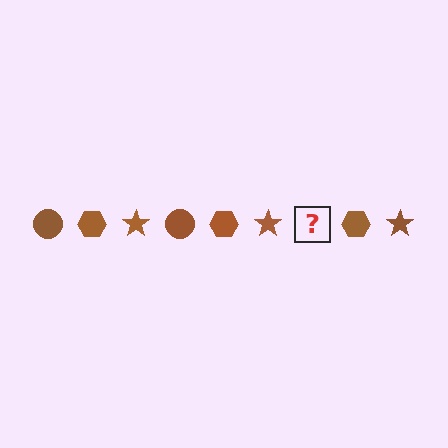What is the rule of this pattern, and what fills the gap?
The rule is that the pattern cycles through circle, hexagon, star shapes in brown. The gap should be filled with a brown circle.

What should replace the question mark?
The question mark should be replaced with a brown circle.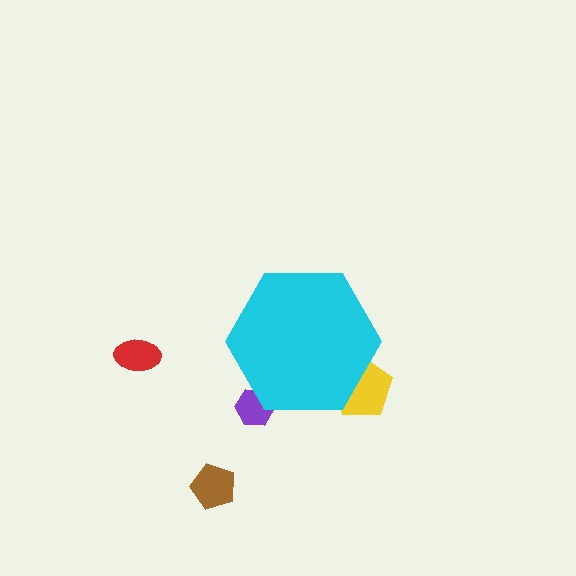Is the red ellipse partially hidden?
No, the red ellipse is fully visible.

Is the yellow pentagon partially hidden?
Yes, the yellow pentagon is partially hidden behind the cyan hexagon.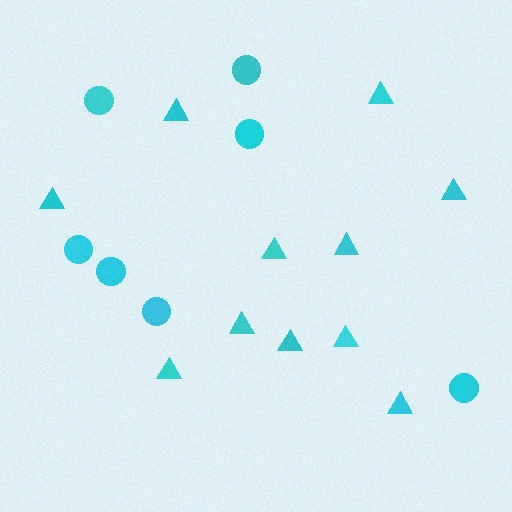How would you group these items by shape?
There are 2 groups: one group of triangles (11) and one group of circles (7).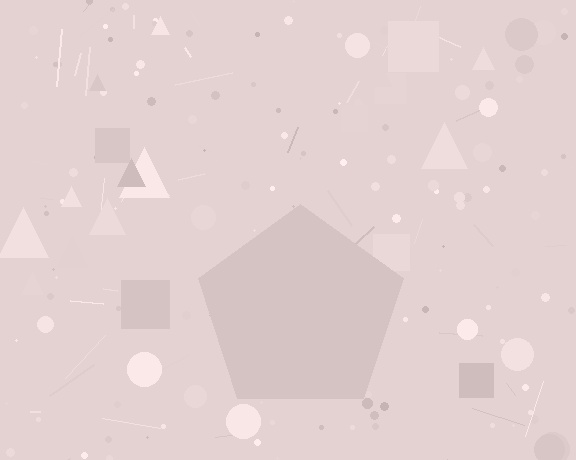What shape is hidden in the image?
A pentagon is hidden in the image.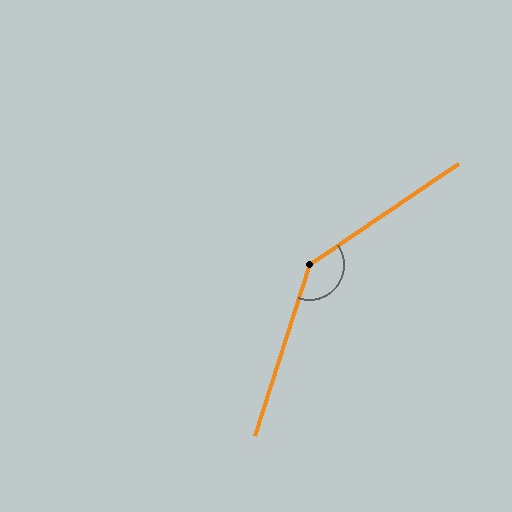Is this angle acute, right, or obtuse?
It is obtuse.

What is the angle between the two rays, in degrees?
Approximately 142 degrees.